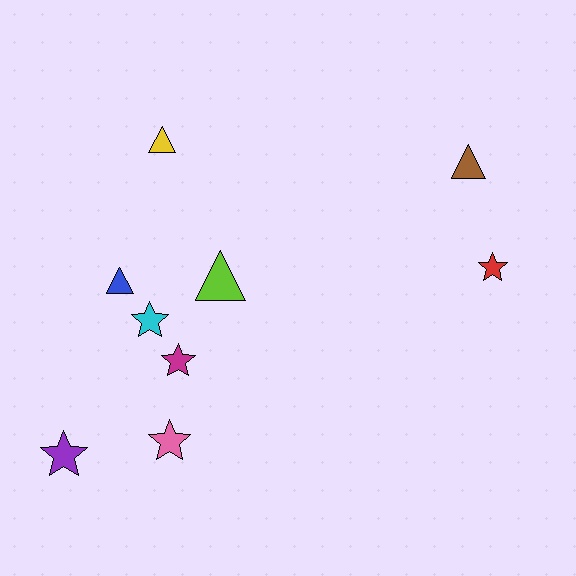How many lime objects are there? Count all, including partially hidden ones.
There is 1 lime object.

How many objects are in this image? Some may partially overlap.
There are 9 objects.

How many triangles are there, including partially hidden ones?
There are 4 triangles.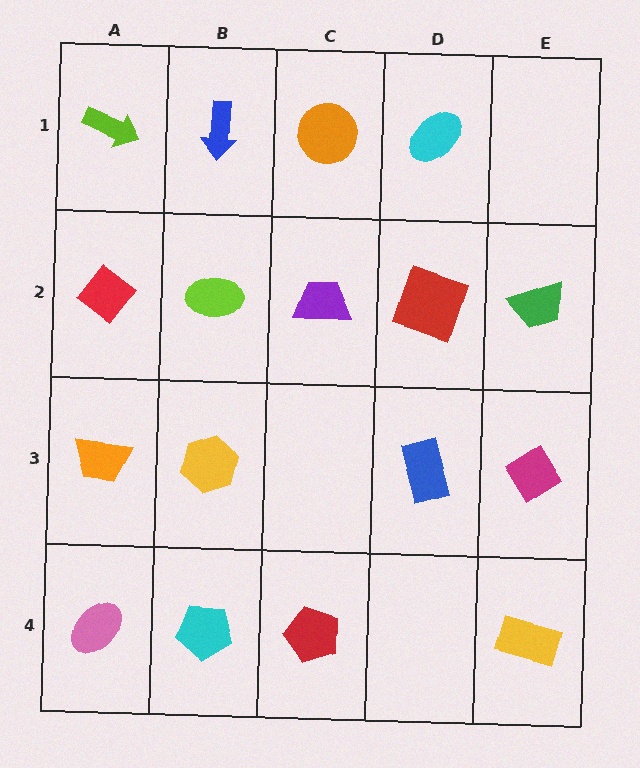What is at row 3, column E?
A magenta diamond.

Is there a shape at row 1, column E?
No, that cell is empty.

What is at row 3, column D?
A blue rectangle.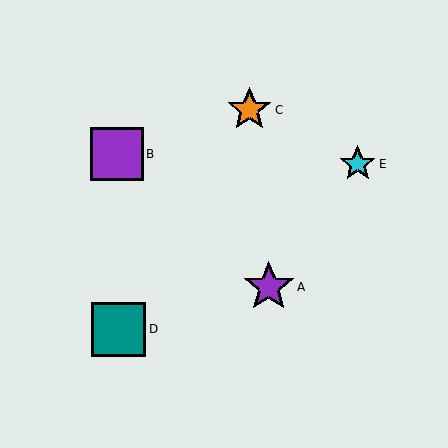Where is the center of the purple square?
The center of the purple square is at (117, 154).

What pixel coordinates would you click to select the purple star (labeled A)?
Click at (269, 287) to select the purple star A.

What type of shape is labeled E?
Shape E is a cyan star.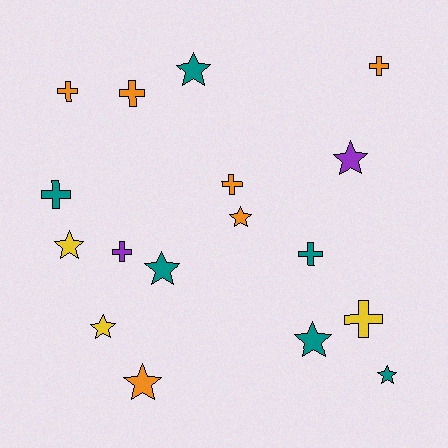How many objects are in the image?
There are 17 objects.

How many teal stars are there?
There are 4 teal stars.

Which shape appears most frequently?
Star, with 9 objects.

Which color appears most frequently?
Orange, with 6 objects.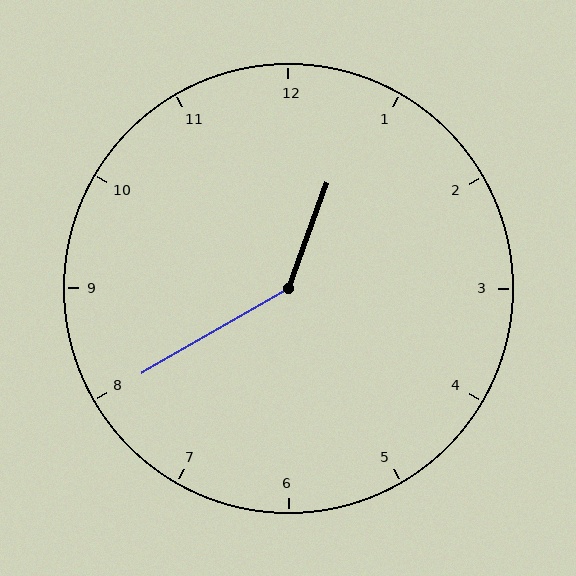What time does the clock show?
12:40.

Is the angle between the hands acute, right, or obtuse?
It is obtuse.